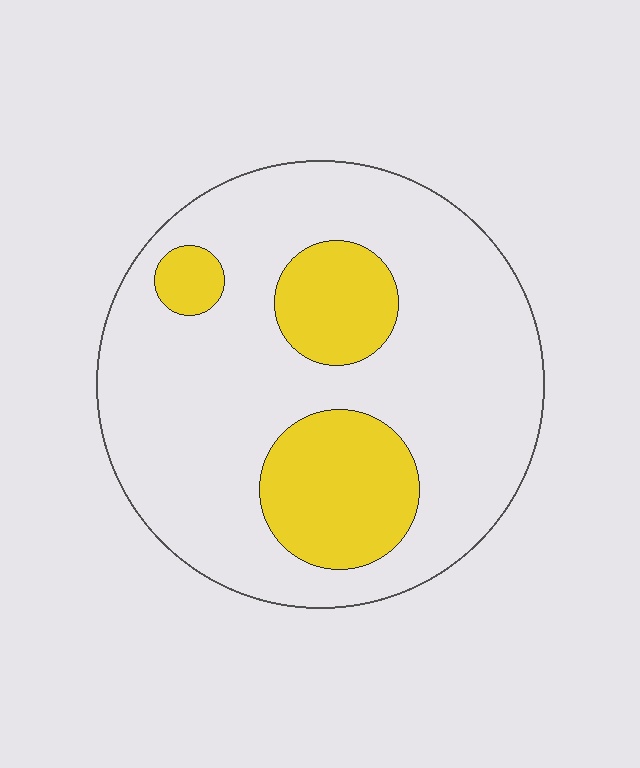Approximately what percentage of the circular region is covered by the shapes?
Approximately 25%.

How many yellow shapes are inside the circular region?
3.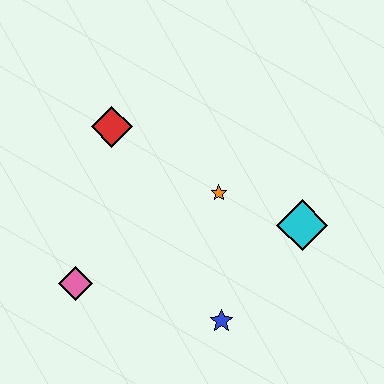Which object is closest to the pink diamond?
The blue star is closest to the pink diamond.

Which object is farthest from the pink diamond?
The cyan diamond is farthest from the pink diamond.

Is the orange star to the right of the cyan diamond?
No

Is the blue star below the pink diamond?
Yes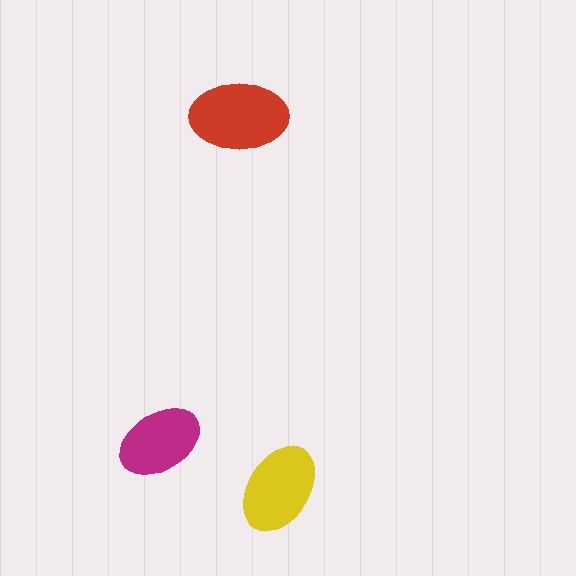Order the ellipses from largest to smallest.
the red one, the yellow one, the magenta one.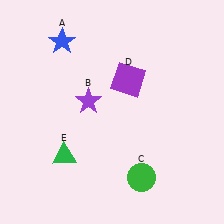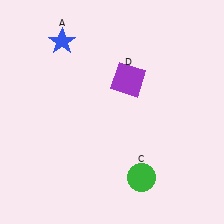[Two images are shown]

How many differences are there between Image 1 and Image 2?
There are 2 differences between the two images.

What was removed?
The green triangle (E), the purple star (B) were removed in Image 2.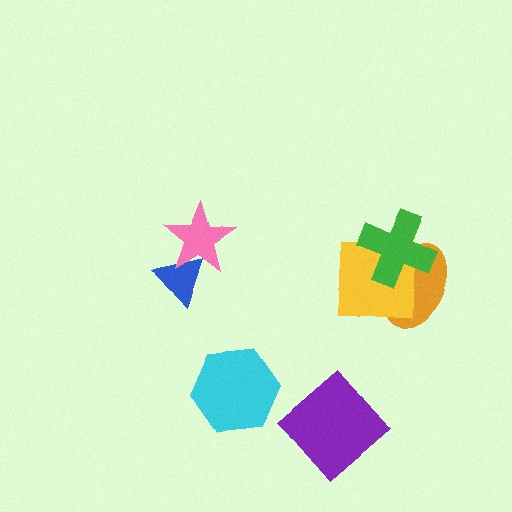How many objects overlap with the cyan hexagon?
0 objects overlap with the cyan hexagon.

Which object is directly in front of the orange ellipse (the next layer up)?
The yellow square is directly in front of the orange ellipse.